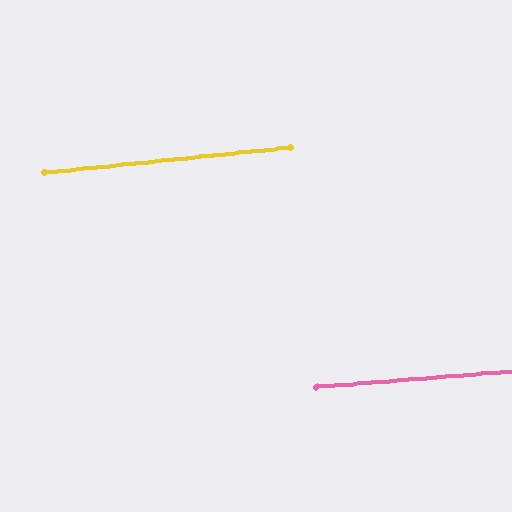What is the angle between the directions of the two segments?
Approximately 1 degree.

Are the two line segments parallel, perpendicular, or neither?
Parallel — their directions differ by only 1.2°.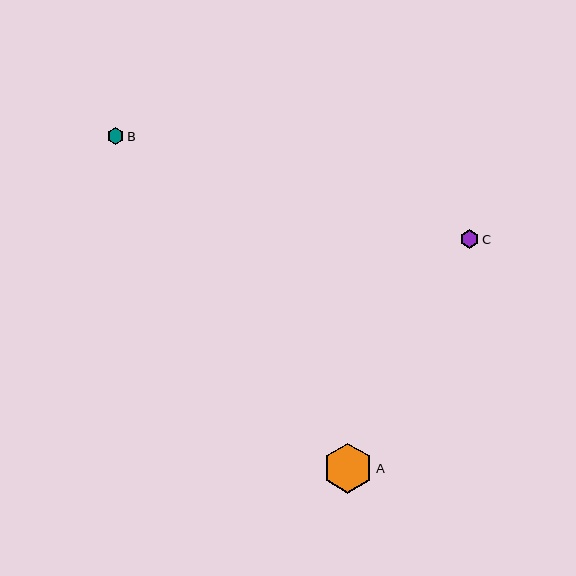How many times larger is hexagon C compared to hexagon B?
Hexagon C is approximately 1.1 times the size of hexagon B.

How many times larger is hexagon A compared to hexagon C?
Hexagon A is approximately 2.6 times the size of hexagon C.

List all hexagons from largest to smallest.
From largest to smallest: A, C, B.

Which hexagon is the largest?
Hexagon A is the largest with a size of approximately 50 pixels.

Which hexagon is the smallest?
Hexagon B is the smallest with a size of approximately 17 pixels.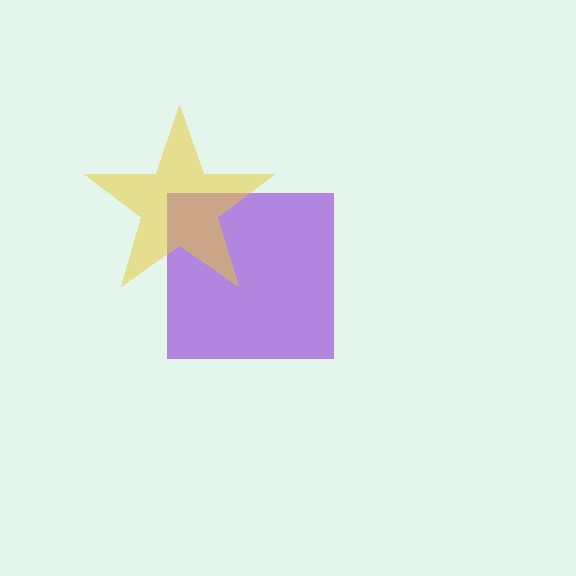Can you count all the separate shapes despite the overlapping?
Yes, there are 2 separate shapes.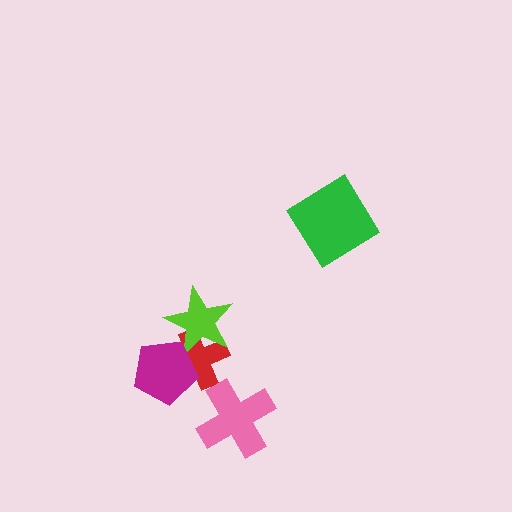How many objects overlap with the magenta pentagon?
2 objects overlap with the magenta pentagon.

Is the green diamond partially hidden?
No, no other shape covers it.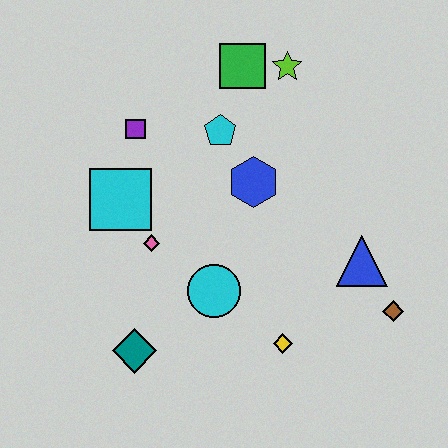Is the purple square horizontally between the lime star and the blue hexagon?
No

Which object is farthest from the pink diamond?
The brown diamond is farthest from the pink diamond.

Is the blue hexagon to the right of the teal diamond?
Yes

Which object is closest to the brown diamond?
The blue triangle is closest to the brown diamond.